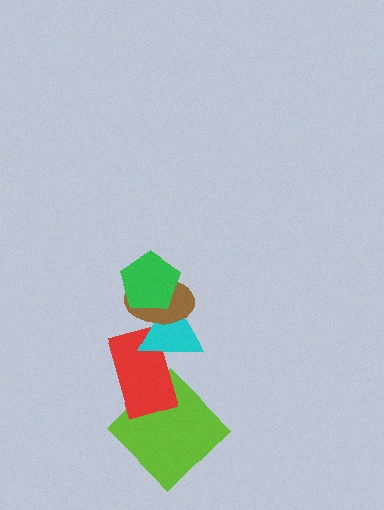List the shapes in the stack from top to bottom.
From top to bottom: the green pentagon, the brown ellipse, the cyan triangle, the red rectangle, the lime diamond.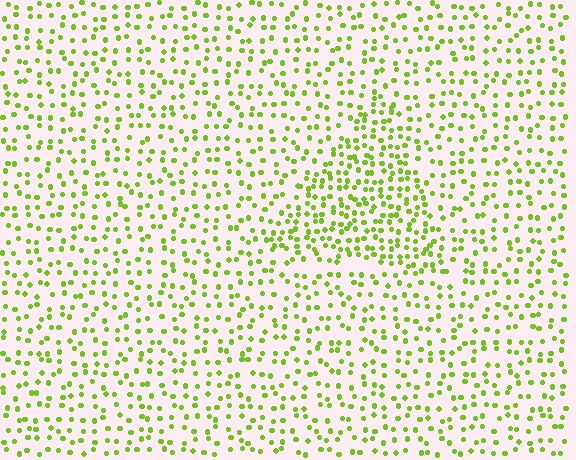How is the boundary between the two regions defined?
The boundary is defined by a change in element density (approximately 1.8x ratio). All elements are the same color, size, and shape.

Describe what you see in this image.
The image contains small lime elements arranged at two different densities. A triangle-shaped region is visible where the elements are more densely packed than the surrounding area.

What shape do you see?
I see a triangle.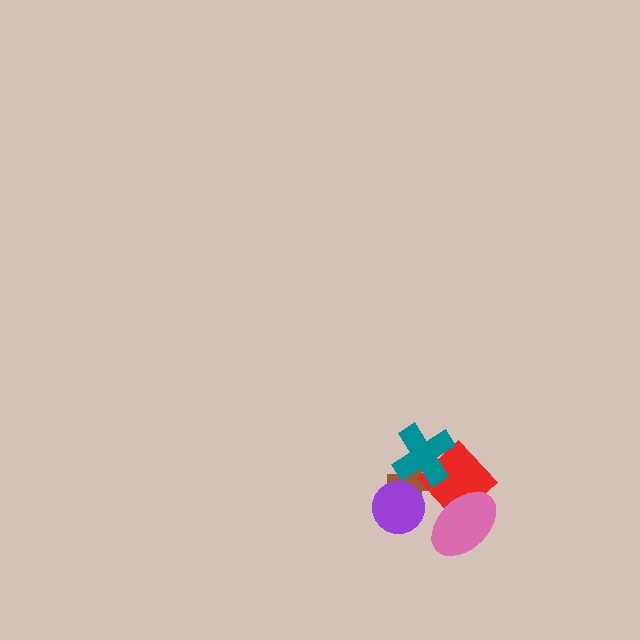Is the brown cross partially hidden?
Yes, it is partially covered by another shape.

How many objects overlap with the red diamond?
3 objects overlap with the red diamond.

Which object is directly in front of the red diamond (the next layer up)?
The teal cross is directly in front of the red diamond.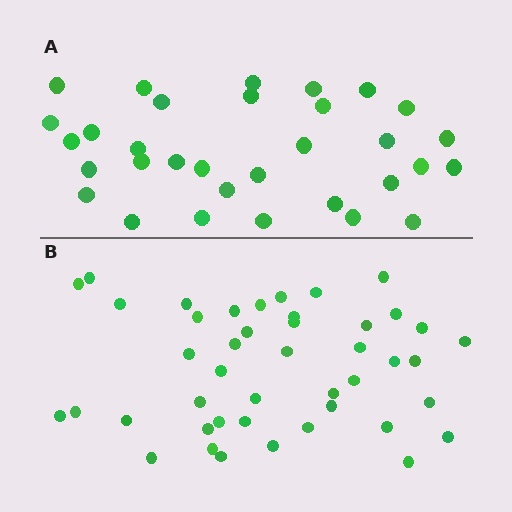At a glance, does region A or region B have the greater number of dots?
Region B (the bottom region) has more dots.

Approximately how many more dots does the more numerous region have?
Region B has roughly 12 or so more dots than region A.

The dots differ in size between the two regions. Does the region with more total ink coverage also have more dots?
No. Region A has more total ink coverage because its dots are larger, but region B actually contains more individual dots. Total area can be misleading — the number of items is what matters here.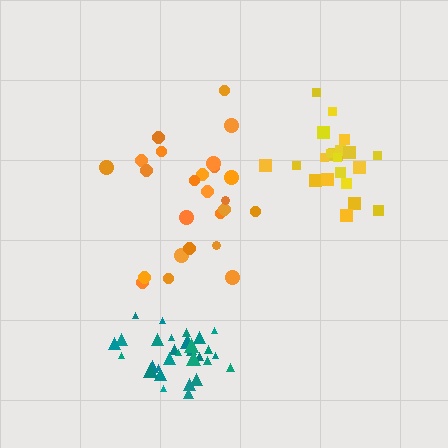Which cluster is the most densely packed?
Teal.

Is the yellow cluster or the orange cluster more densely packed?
Yellow.